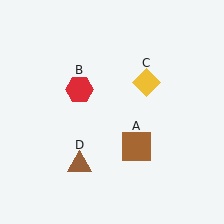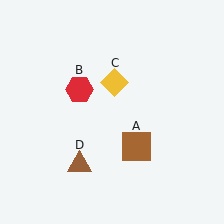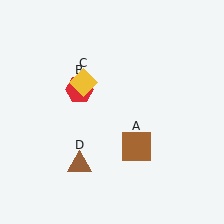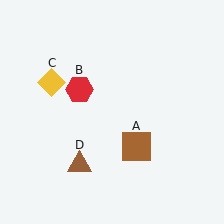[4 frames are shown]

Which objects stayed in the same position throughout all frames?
Brown square (object A) and red hexagon (object B) and brown triangle (object D) remained stationary.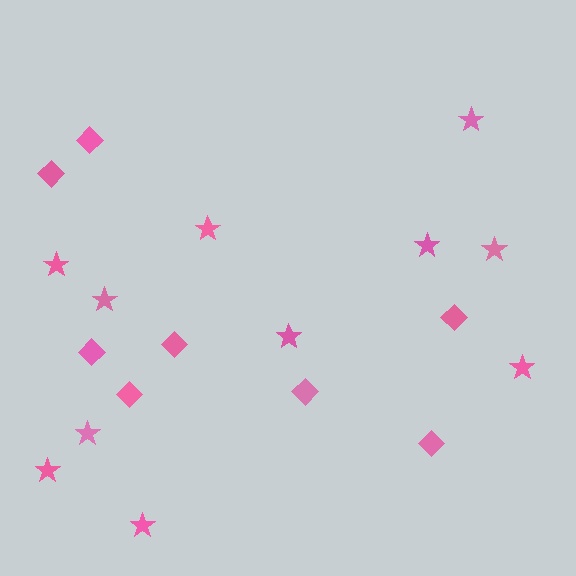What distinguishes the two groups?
There are 2 groups: one group of diamonds (8) and one group of stars (11).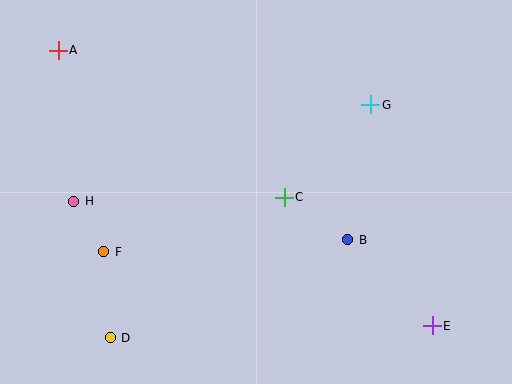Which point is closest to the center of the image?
Point C at (284, 197) is closest to the center.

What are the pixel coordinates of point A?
Point A is at (58, 50).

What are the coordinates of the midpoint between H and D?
The midpoint between H and D is at (92, 269).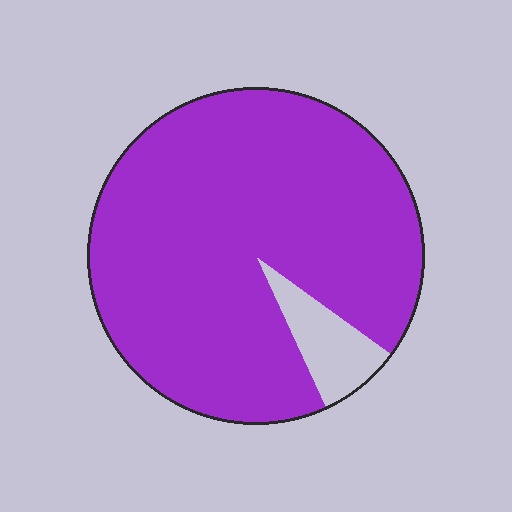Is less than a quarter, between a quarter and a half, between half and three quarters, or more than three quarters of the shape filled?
More than three quarters.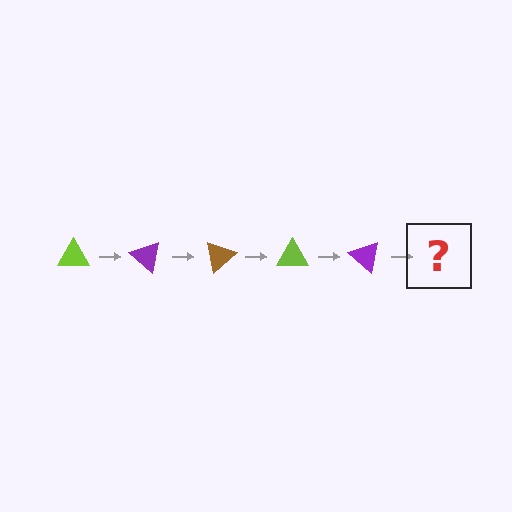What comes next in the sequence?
The next element should be a brown triangle, rotated 200 degrees from the start.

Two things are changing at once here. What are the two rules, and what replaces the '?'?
The two rules are that it rotates 40 degrees each step and the color cycles through lime, purple, and brown. The '?' should be a brown triangle, rotated 200 degrees from the start.